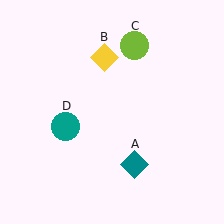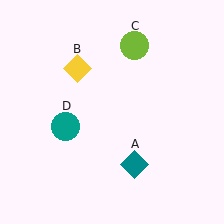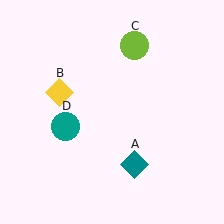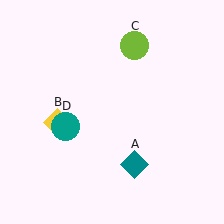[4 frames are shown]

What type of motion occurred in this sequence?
The yellow diamond (object B) rotated counterclockwise around the center of the scene.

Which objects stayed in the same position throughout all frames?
Teal diamond (object A) and lime circle (object C) and teal circle (object D) remained stationary.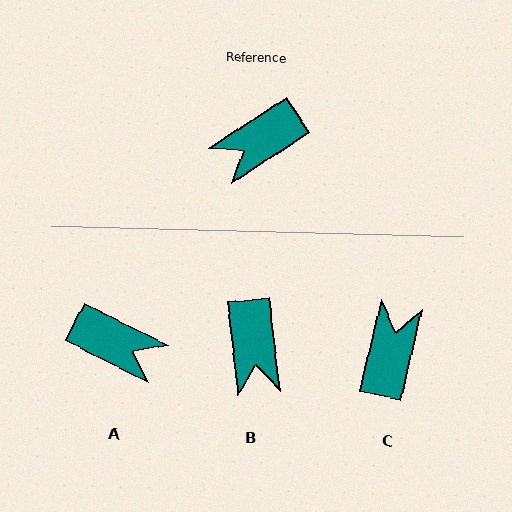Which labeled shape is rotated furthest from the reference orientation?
C, about 136 degrees away.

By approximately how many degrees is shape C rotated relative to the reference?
Approximately 136 degrees clockwise.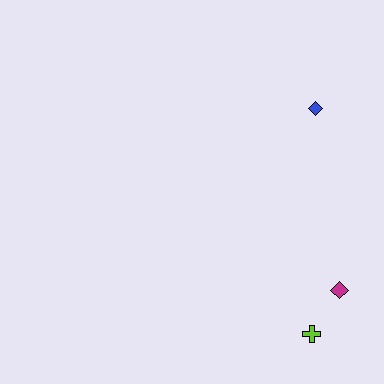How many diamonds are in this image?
There are 2 diamonds.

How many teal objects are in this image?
There are no teal objects.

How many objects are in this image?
There are 3 objects.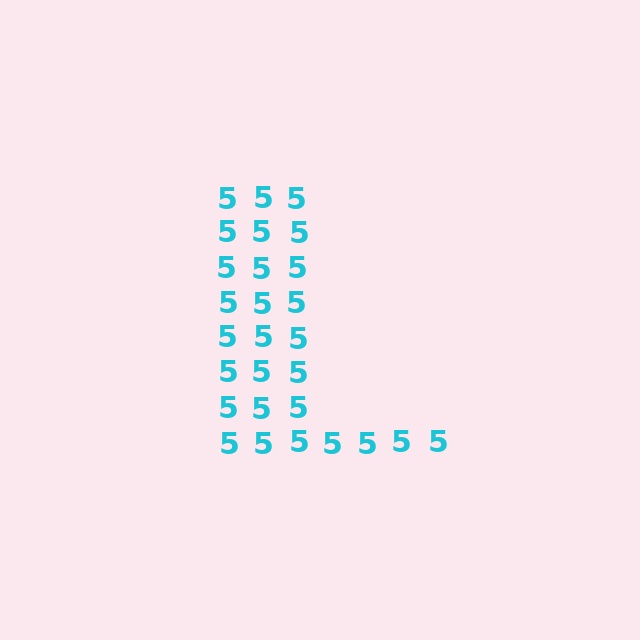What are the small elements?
The small elements are digit 5's.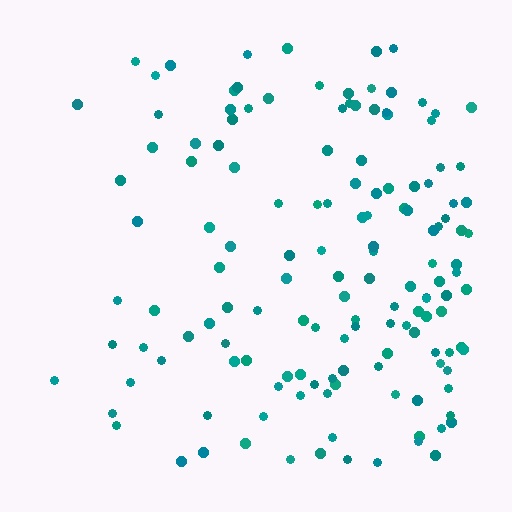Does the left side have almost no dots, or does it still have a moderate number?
Still a moderate number, just noticeably fewer than the right.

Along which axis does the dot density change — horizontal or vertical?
Horizontal.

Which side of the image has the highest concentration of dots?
The right.